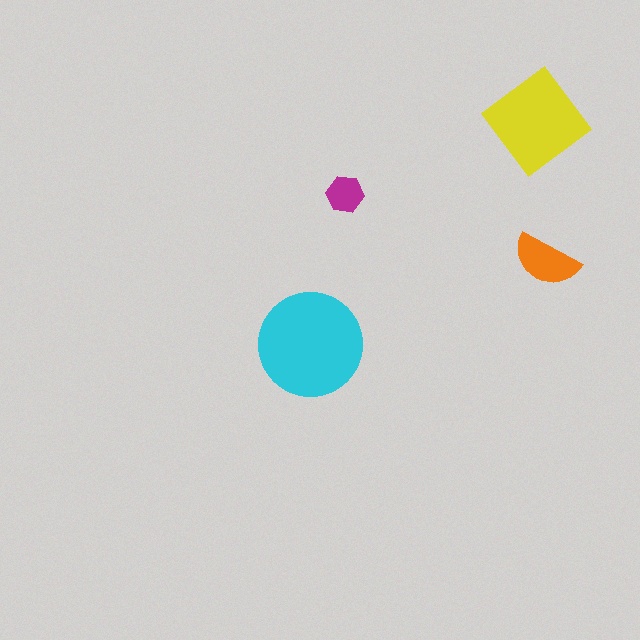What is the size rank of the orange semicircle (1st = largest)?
3rd.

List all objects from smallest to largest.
The magenta hexagon, the orange semicircle, the yellow diamond, the cyan circle.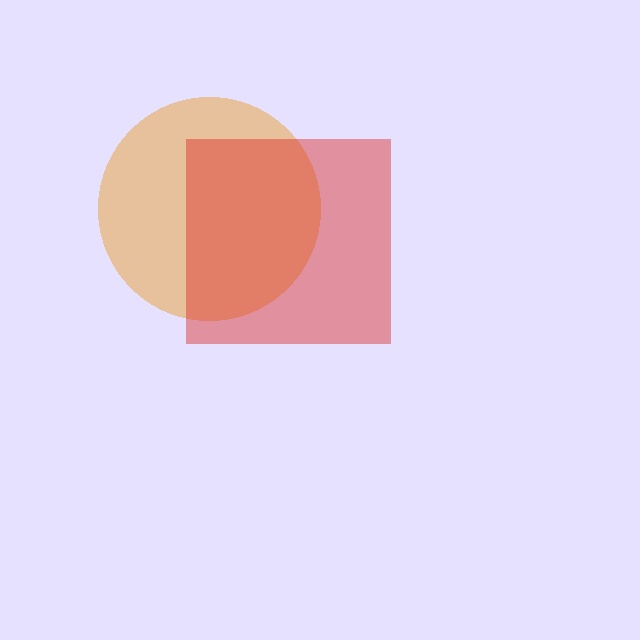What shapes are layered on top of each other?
The layered shapes are: an orange circle, a red square.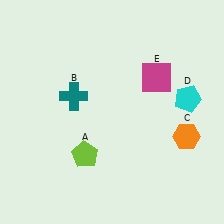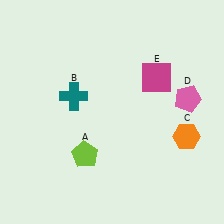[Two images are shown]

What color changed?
The pentagon (D) changed from cyan in Image 1 to pink in Image 2.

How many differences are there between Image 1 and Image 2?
There is 1 difference between the two images.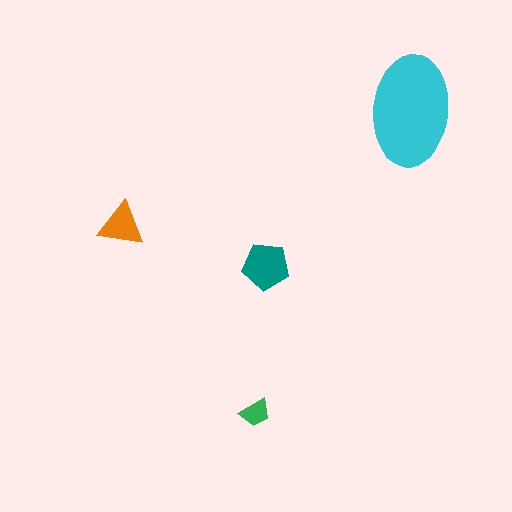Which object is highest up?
The cyan ellipse is topmost.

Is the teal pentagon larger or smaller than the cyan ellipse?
Smaller.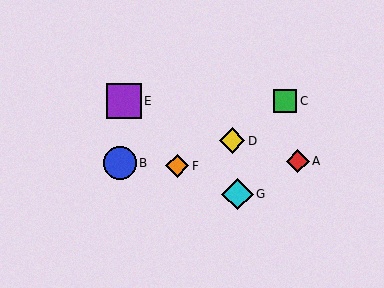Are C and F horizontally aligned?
No, C is at y≈101 and F is at y≈166.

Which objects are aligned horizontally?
Objects C, E are aligned horizontally.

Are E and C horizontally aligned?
Yes, both are at y≈101.